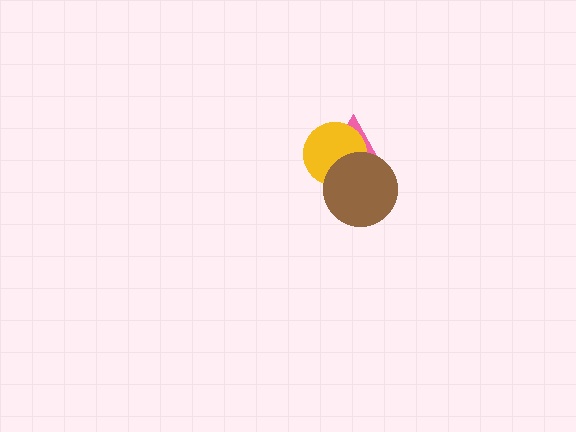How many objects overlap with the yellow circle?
2 objects overlap with the yellow circle.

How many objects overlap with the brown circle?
2 objects overlap with the brown circle.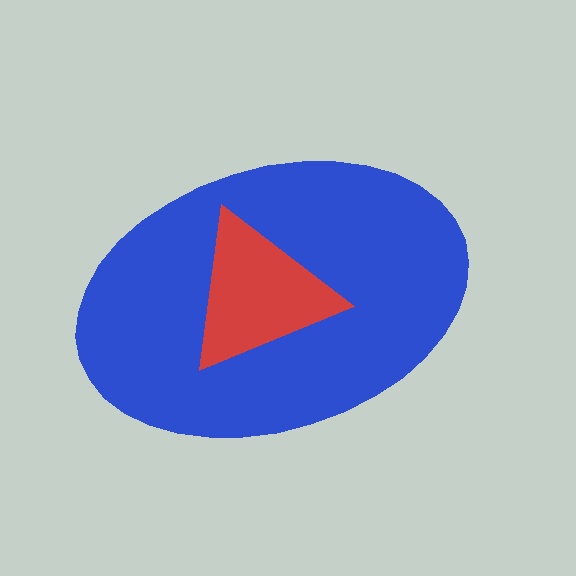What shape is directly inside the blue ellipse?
The red triangle.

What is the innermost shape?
The red triangle.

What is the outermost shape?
The blue ellipse.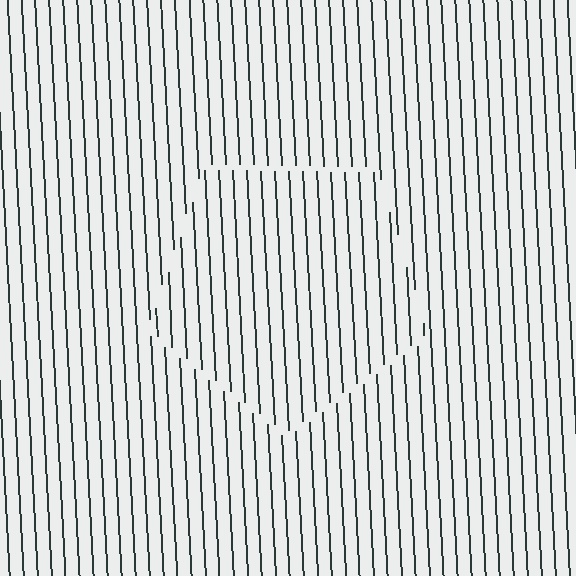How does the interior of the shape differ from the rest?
The interior of the shape contains the same grating, shifted by half a period — the contour is defined by the phase discontinuity where line-ends from the inner and outer gratings abut.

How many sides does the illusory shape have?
5 sides — the line-ends trace a pentagon.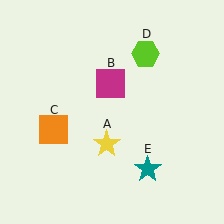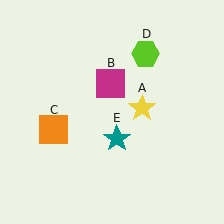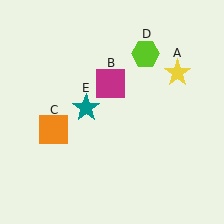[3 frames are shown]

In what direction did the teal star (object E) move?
The teal star (object E) moved up and to the left.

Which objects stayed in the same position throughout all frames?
Magenta square (object B) and orange square (object C) and lime hexagon (object D) remained stationary.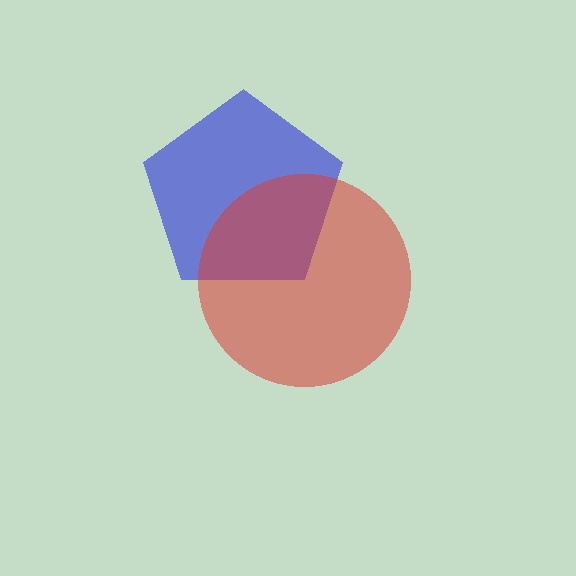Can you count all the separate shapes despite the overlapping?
Yes, there are 2 separate shapes.